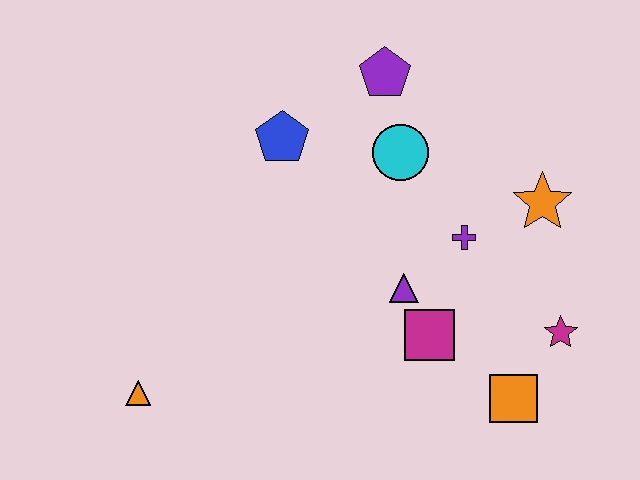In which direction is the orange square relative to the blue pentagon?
The orange square is below the blue pentagon.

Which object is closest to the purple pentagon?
The cyan circle is closest to the purple pentagon.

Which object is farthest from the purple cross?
The orange triangle is farthest from the purple cross.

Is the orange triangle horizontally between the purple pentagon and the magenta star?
No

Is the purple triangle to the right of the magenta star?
No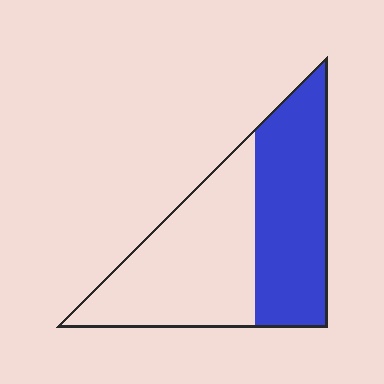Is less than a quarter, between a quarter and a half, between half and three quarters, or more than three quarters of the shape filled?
Between a quarter and a half.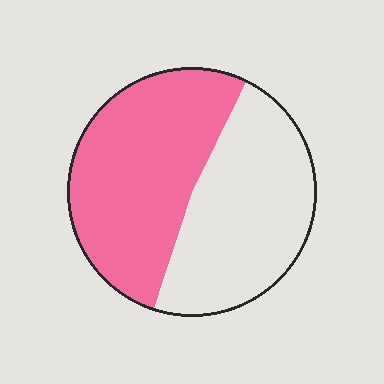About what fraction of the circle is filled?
About one half (1/2).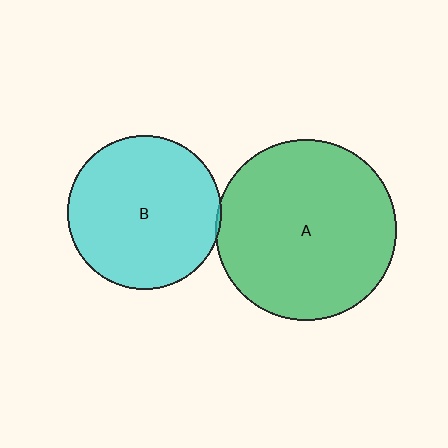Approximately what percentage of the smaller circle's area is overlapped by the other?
Approximately 5%.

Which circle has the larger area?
Circle A (green).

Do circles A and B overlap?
Yes.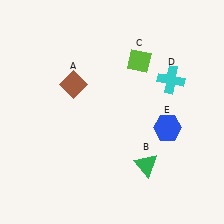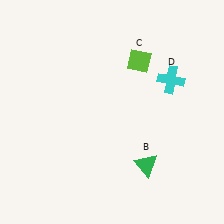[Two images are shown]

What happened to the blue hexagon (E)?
The blue hexagon (E) was removed in Image 2. It was in the bottom-right area of Image 1.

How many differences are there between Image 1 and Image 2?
There are 2 differences between the two images.